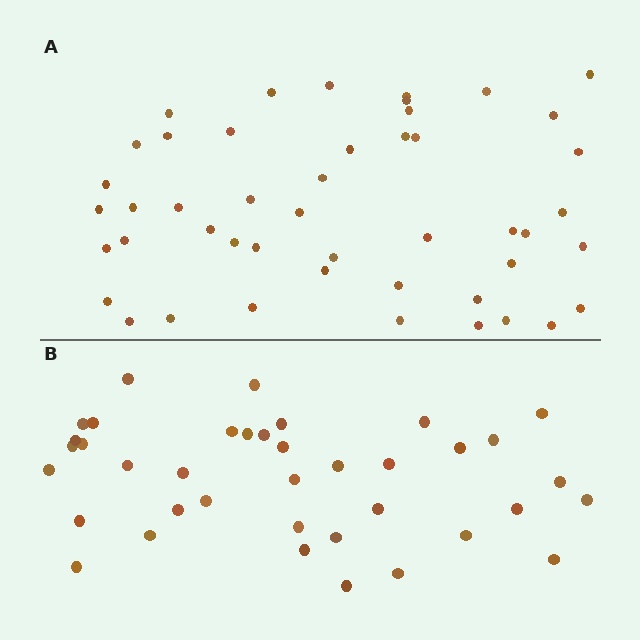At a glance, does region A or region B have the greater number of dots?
Region A (the top region) has more dots.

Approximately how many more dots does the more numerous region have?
Region A has roughly 8 or so more dots than region B.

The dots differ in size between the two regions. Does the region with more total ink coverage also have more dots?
No. Region B has more total ink coverage because its dots are larger, but region A actually contains more individual dots. Total area can be misleading — the number of items is what matters here.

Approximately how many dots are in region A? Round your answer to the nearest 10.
About 50 dots. (The exact count is 47, which rounds to 50.)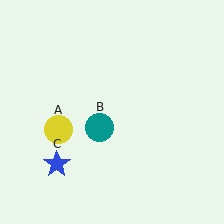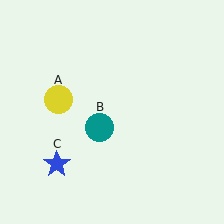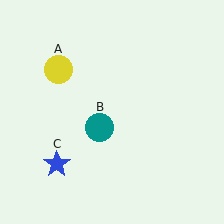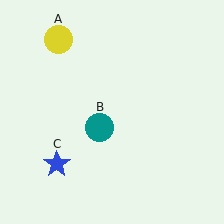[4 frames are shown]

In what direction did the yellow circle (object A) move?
The yellow circle (object A) moved up.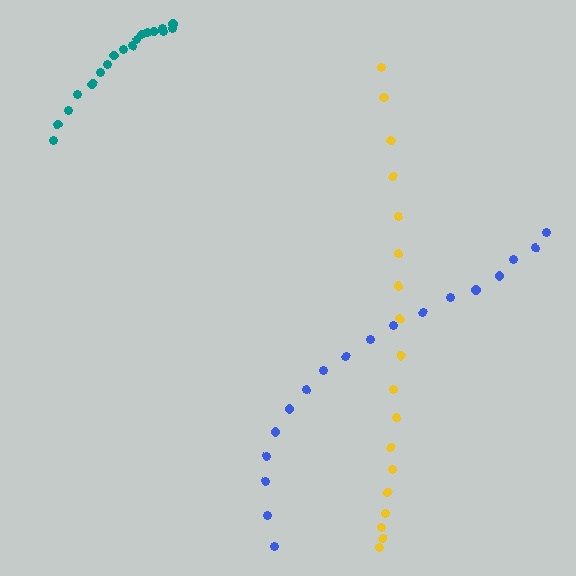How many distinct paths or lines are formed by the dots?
There are 3 distinct paths.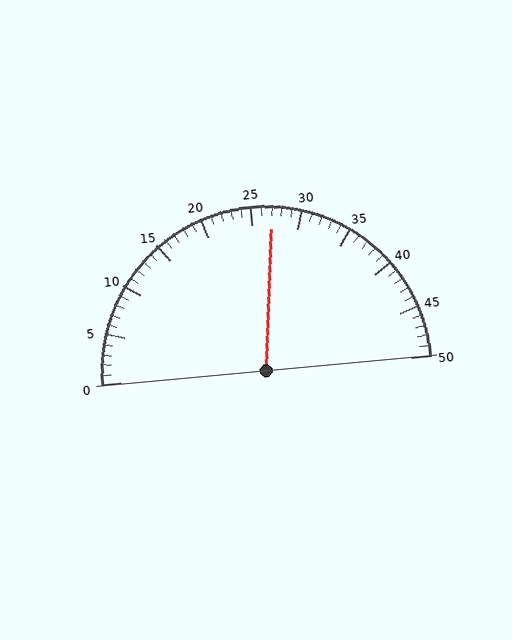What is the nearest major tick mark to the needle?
The nearest major tick mark is 25.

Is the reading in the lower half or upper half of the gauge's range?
The reading is in the upper half of the range (0 to 50).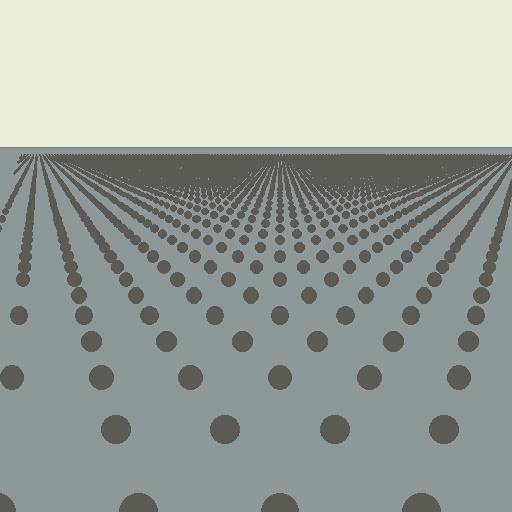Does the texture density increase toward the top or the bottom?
Density increases toward the top.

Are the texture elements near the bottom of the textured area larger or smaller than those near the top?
Larger. Near the bottom, elements are closer to the viewer and appear at a bigger on-screen size.